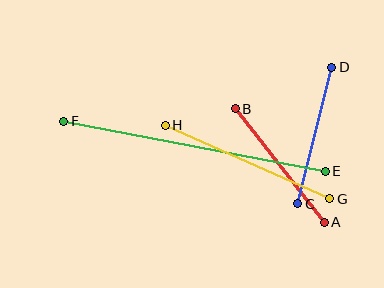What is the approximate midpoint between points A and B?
The midpoint is at approximately (280, 166) pixels.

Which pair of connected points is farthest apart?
Points E and F are farthest apart.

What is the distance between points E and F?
The distance is approximately 266 pixels.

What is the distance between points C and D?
The distance is approximately 140 pixels.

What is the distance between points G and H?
The distance is approximately 180 pixels.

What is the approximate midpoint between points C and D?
The midpoint is at approximately (315, 135) pixels.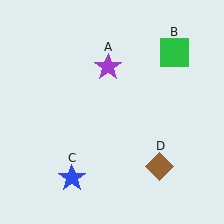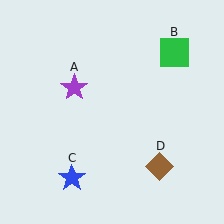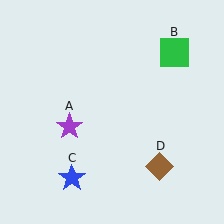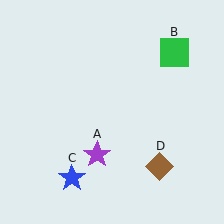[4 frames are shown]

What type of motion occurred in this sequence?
The purple star (object A) rotated counterclockwise around the center of the scene.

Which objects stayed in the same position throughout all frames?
Green square (object B) and blue star (object C) and brown diamond (object D) remained stationary.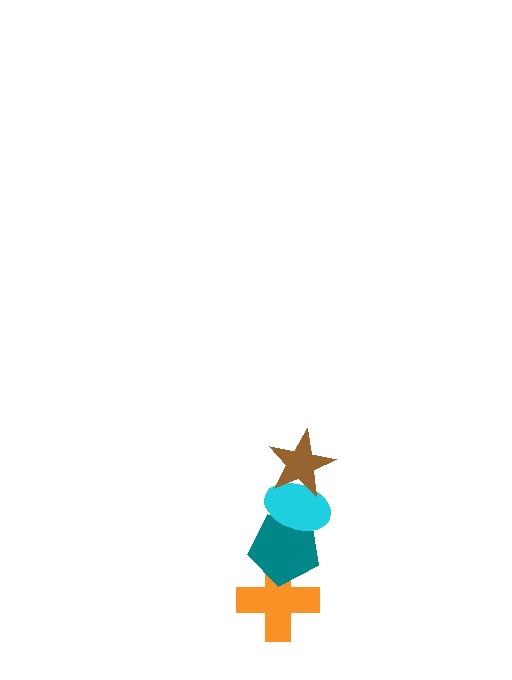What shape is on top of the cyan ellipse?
The brown star is on top of the cyan ellipse.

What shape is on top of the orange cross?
The teal pentagon is on top of the orange cross.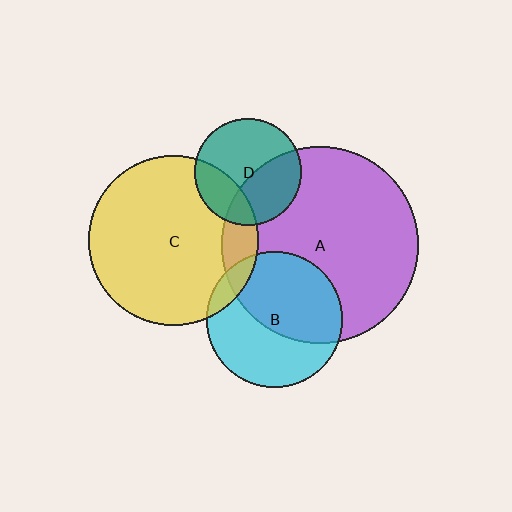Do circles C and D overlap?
Yes.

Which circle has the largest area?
Circle A (purple).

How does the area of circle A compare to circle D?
Approximately 3.4 times.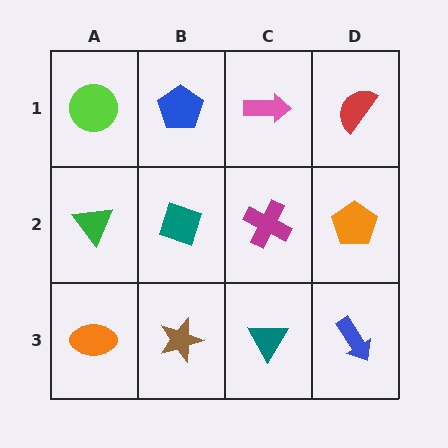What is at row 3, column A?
An orange ellipse.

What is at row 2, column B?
A teal diamond.